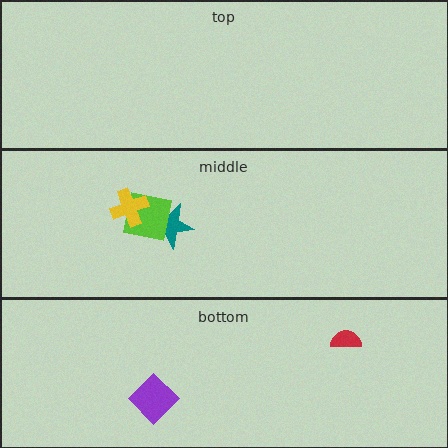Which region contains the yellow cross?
The middle region.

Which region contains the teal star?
The middle region.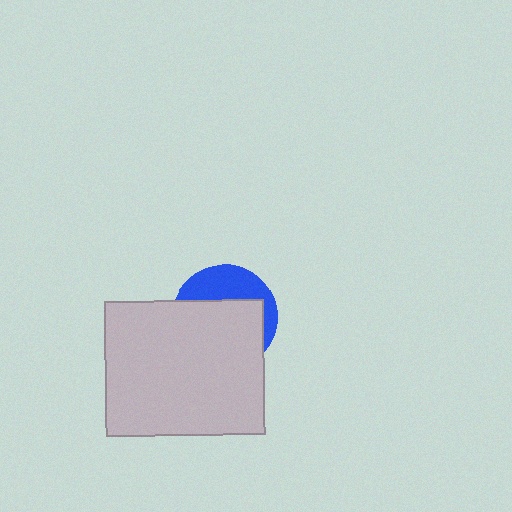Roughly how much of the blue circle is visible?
A small part of it is visible (roughly 36%).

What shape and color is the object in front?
The object in front is a light gray rectangle.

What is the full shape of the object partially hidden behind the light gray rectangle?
The partially hidden object is a blue circle.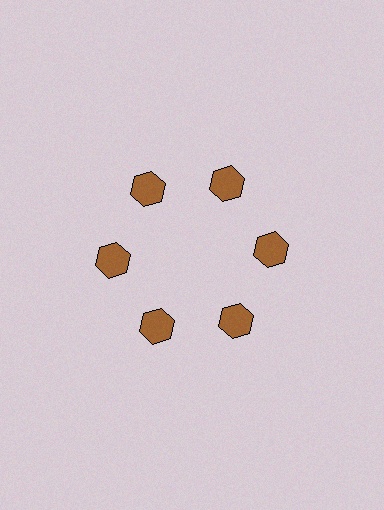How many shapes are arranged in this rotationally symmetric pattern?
There are 6 shapes, arranged in 6 groups of 1.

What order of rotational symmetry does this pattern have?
This pattern has 6-fold rotational symmetry.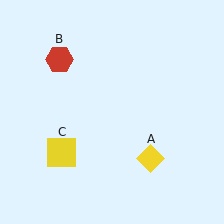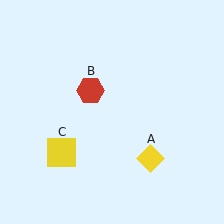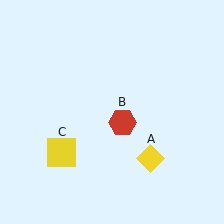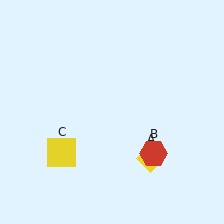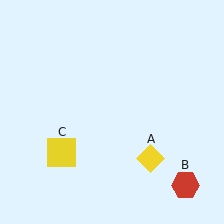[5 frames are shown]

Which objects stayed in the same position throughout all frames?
Yellow diamond (object A) and yellow square (object C) remained stationary.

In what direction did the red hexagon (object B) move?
The red hexagon (object B) moved down and to the right.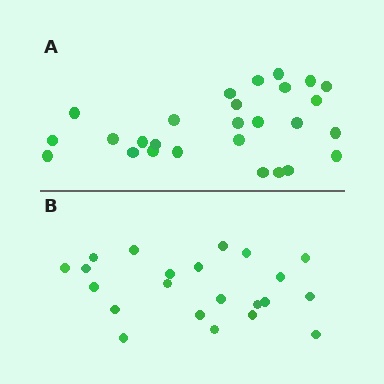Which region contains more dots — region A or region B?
Region A (the top region) has more dots.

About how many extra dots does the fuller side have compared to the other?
Region A has about 5 more dots than region B.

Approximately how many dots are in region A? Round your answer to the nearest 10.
About 30 dots. (The exact count is 27, which rounds to 30.)